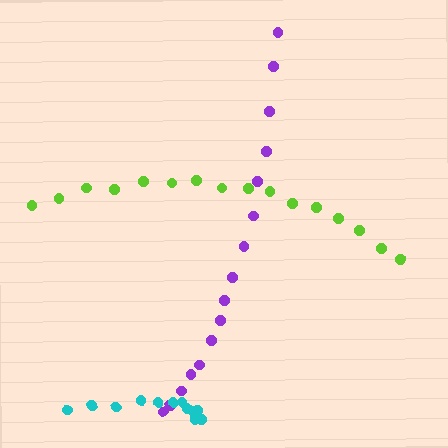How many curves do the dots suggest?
There are 3 distinct paths.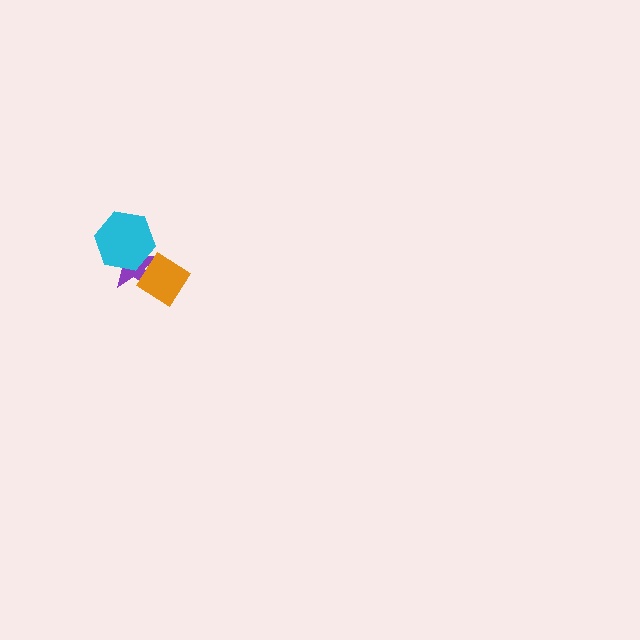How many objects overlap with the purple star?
2 objects overlap with the purple star.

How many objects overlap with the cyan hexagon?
1 object overlaps with the cyan hexagon.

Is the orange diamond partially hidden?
No, no other shape covers it.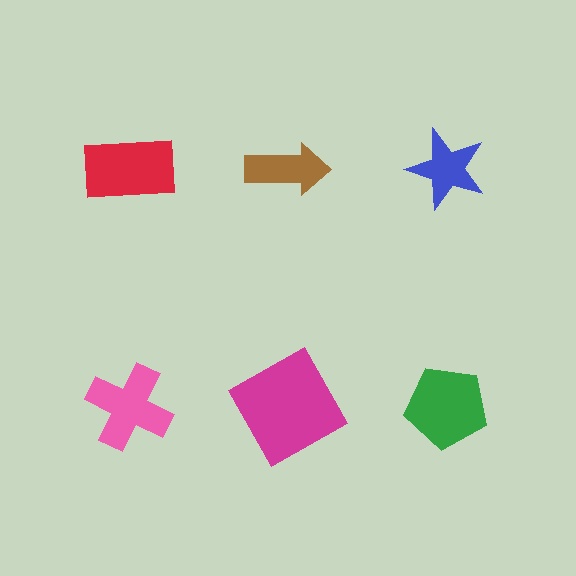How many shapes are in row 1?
3 shapes.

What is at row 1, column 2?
A brown arrow.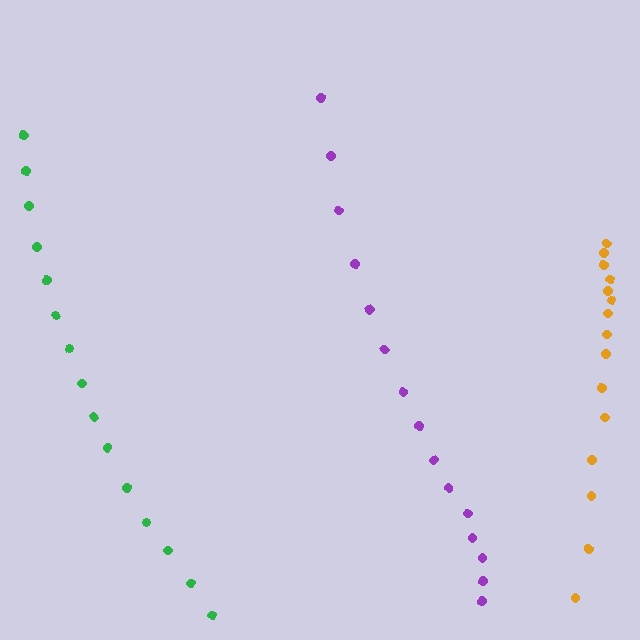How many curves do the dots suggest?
There are 3 distinct paths.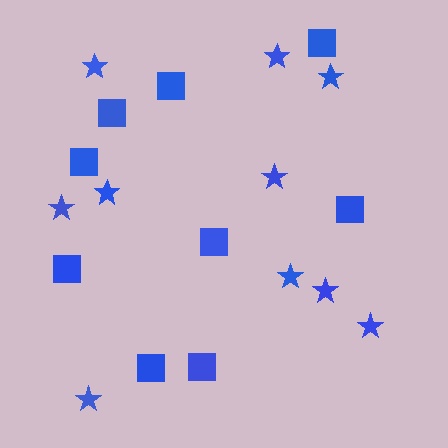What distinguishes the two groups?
There are 2 groups: one group of stars (10) and one group of squares (9).